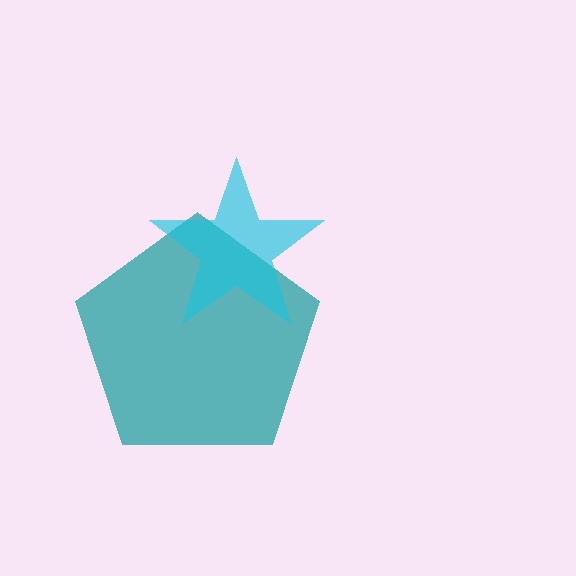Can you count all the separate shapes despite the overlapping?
Yes, there are 2 separate shapes.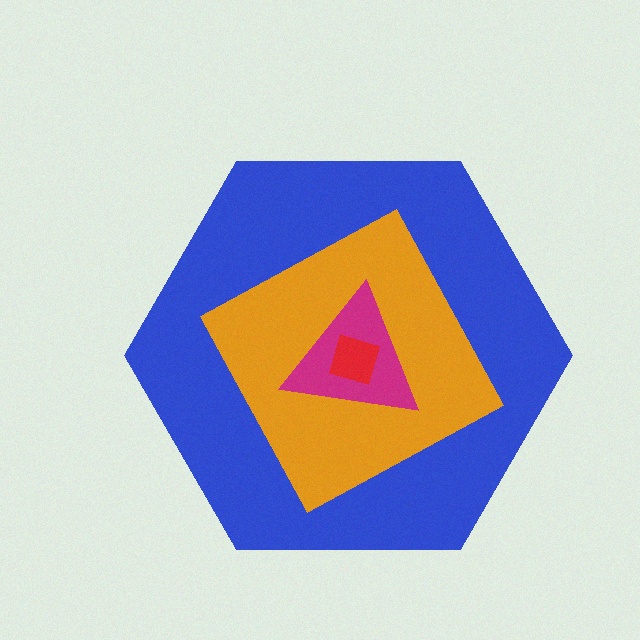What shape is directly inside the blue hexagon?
The orange diamond.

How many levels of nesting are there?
4.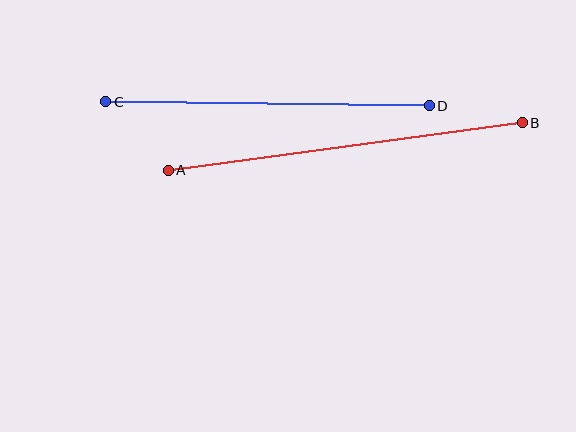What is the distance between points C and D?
The distance is approximately 324 pixels.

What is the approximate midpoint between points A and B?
The midpoint is at approximately (345, 147) pixels.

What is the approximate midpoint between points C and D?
The midpoint is at approximately (267, 104) pixels.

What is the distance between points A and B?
The distance is approximately 357 pixels.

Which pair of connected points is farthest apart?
Points A and B are farthest apart.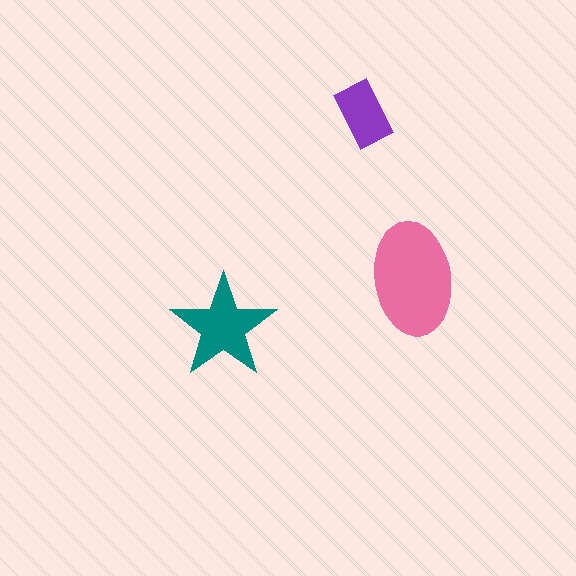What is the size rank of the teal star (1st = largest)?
2nd.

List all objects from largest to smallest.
The pink ellipse, the teal star, the purple rectangle.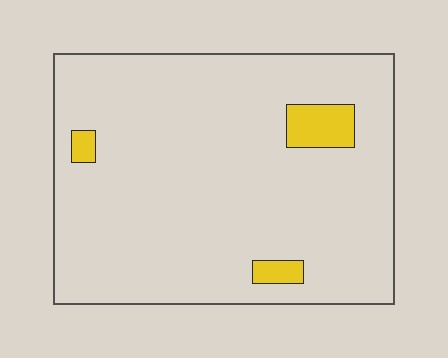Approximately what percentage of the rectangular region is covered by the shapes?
Approximately 5%.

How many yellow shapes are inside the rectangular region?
3.